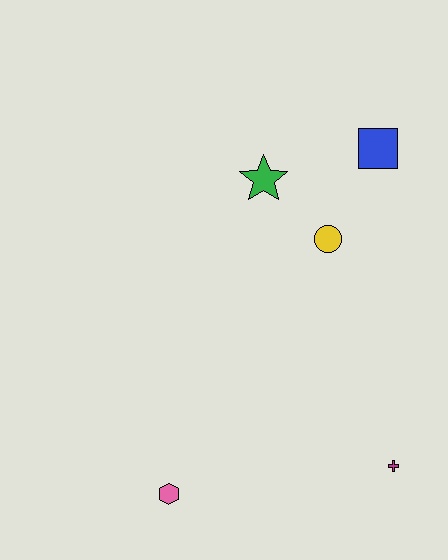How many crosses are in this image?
There is 1 cross.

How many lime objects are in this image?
There are no lime objects.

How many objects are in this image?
There are 5 objects.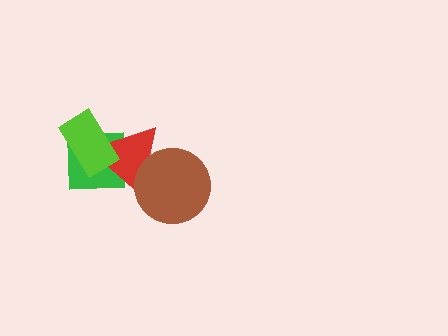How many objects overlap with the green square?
2 objects overlap with the green square.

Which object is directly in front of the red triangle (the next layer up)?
The lime rectangle is directly in front of the red triangle.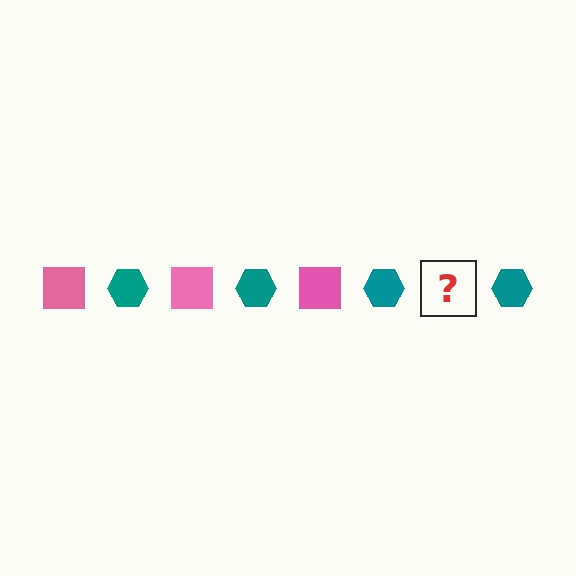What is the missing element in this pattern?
The missing element is a pink square.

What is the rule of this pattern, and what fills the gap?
The rule is that the pattern alternates between pink square and teal hexagon. The gap should be filled with a pink square.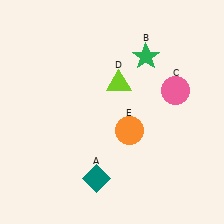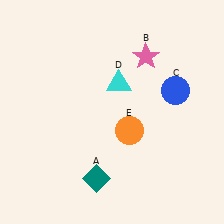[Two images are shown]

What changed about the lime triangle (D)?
In Image 1, D is lime. In Image 2, it changed to cyan.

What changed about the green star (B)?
In Image 1, B is green. In Image 2, it changed to pink.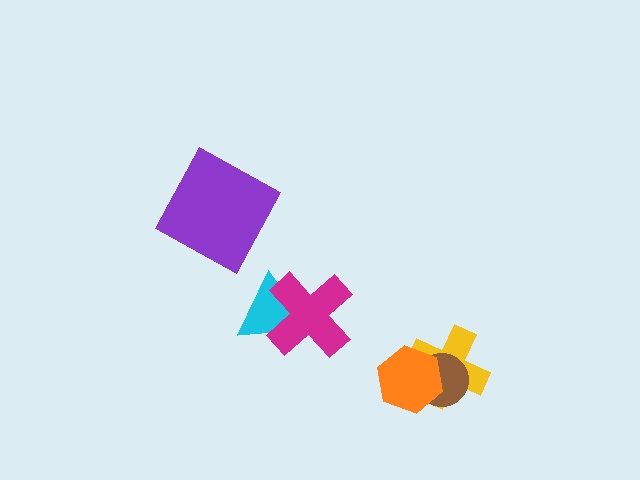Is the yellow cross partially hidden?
Yes, it is partially covered by another shape.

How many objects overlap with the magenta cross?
1 object overlaps with the magenta cross.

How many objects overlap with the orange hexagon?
2 objects overlap with the orange hexagon.